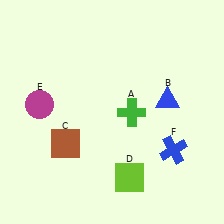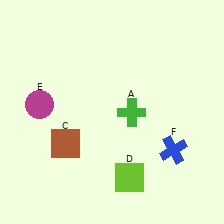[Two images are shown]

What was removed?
The blue triangle (B) was removed in Image 2.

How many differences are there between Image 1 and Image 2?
There is 1 difference between the two images.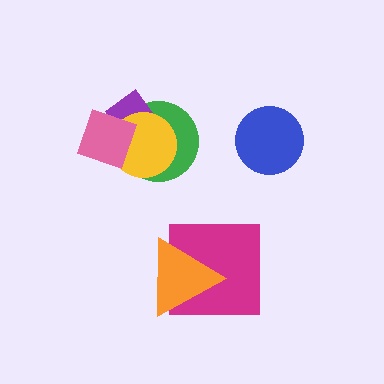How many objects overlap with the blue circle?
0 objects overlap with the blue circle.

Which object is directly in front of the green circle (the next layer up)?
The purple rectangle is directly in front of the green circle.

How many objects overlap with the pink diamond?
3 objects overlap with the pink diamond.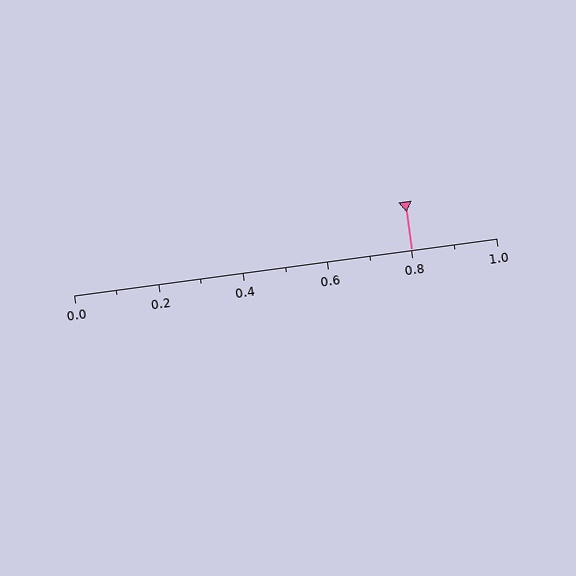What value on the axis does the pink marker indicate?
The marker indicates approximately 0.8.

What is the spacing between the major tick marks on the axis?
The major ticks are spaced 0.2 apart.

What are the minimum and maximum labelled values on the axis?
The axis runs from 0.0 to 1.0.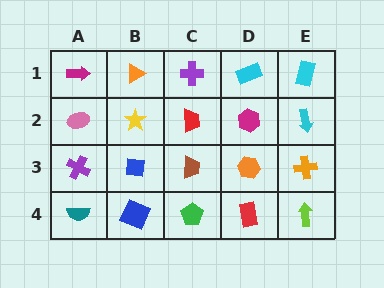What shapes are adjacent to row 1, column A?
A pink ellipse (row 2, column A), an orange triangle (row 1, column B).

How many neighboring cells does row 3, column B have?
4.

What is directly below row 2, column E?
An orange cross.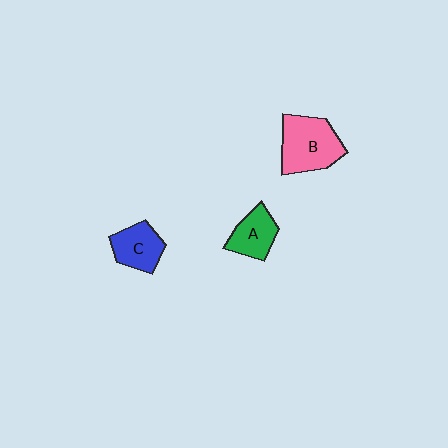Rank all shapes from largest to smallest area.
From largest to smallest: B (pink), C (blue), A (green).